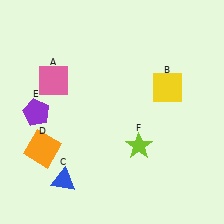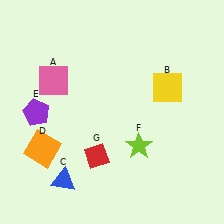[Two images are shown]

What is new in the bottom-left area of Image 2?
A red diamond (G) was added in the bottom-left area of Image 2.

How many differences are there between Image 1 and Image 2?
There is 1 difference between the two images.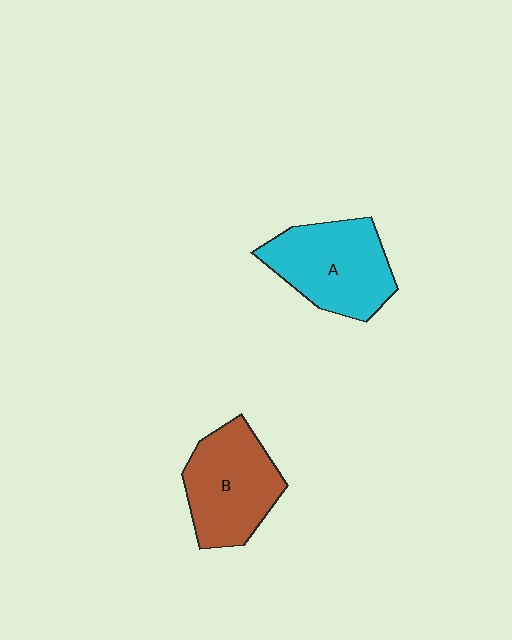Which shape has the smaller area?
Shape B (brown).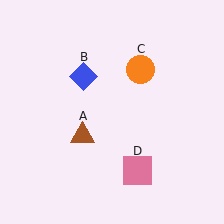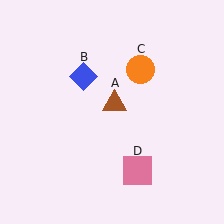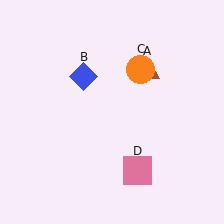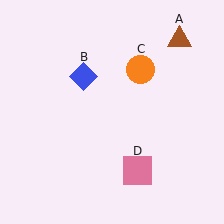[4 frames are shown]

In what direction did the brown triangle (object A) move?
The brown triangle (object A) moved up and to the right.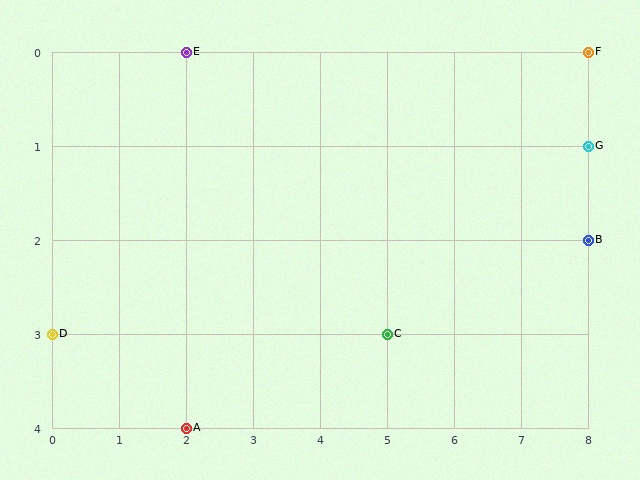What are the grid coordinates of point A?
Point A is at grid coordinates (2, 4).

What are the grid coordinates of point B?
Point B is at grid coordinates (8, 2).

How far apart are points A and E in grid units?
Points A and E are 4 rows apart.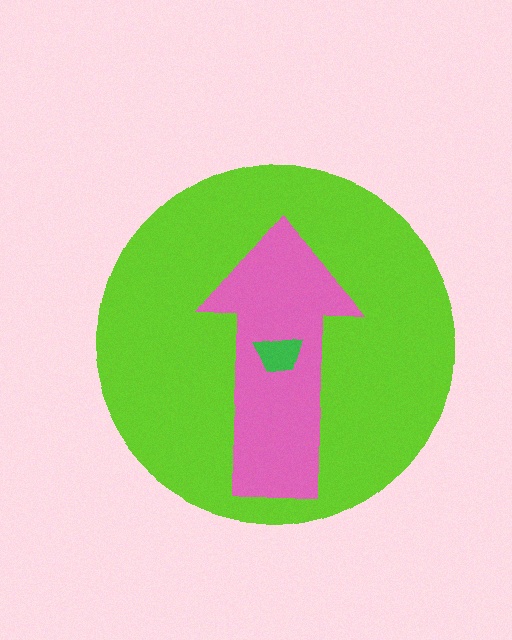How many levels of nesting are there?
3.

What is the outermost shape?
The lime circle.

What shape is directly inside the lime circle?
The pink arrow.